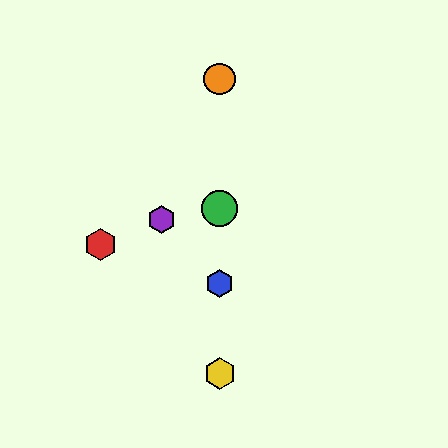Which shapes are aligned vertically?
The blue hexagon, the green circle, the yellow hexagon, the orange circle are aligned vertically.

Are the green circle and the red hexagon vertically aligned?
No, the green circle is at x≈220 and the red hexagon is at x≈101.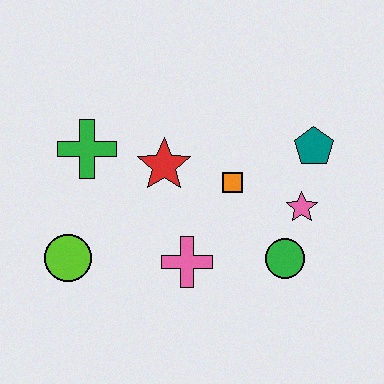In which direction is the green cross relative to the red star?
The green cross is to the left of the red star.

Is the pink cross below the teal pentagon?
Yes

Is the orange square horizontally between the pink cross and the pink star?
Yes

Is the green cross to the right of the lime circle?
Yes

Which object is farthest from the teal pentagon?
The lime circle is farthest from the teal pentagon.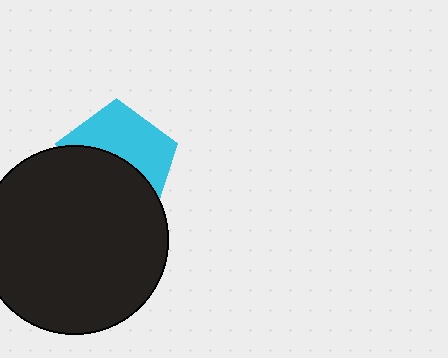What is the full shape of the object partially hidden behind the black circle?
The partially hidden object is a cyan pentagon.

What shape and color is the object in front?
The object in front is a black circle.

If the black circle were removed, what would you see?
You would see the complete cyan pentagon.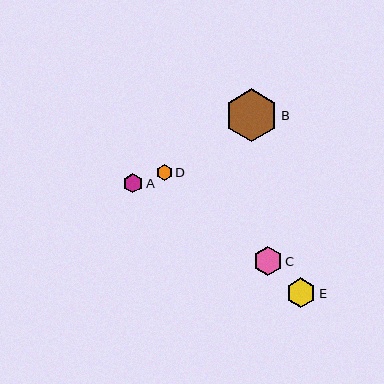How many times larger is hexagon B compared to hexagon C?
Hexagon B is approximately 1.8 times the size of hexagon C.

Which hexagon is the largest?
Hexagon B is the largest with a size of approximately 53 pixels.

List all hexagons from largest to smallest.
From largest to smallest: B, E, C, A, D.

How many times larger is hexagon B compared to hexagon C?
Hexagon B is approximately 1.8 times the size of hexagon C.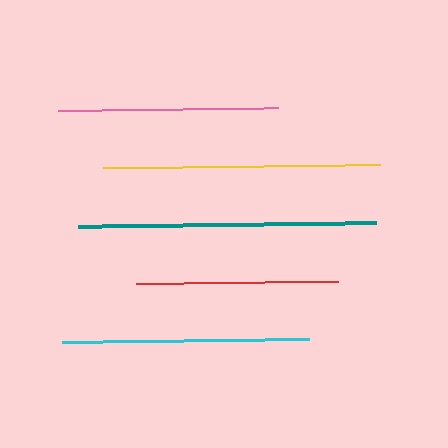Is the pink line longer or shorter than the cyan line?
The cyan line is longer than the pink line.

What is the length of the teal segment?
The teal segment is approximately 298 pixels long.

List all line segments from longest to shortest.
From longest to shortest: teal, yellow, cyan, pink, red.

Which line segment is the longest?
The teal line is the longest at approximately 298 pixels.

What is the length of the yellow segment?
The yellow segment is approximately 277 pixels long.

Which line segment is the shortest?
The red line is the shortest at approximately 201 pixels.